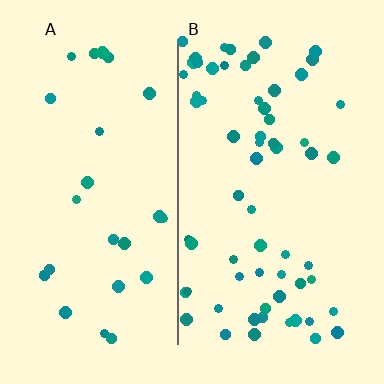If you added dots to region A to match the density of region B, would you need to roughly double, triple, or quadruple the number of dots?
Approximately double.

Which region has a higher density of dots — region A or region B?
B (the right).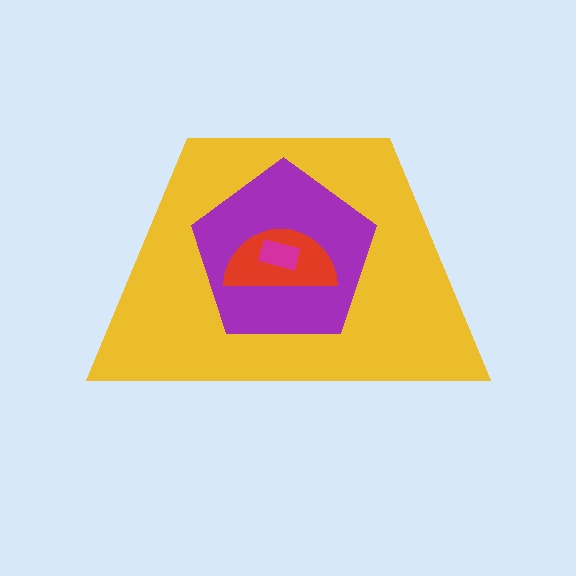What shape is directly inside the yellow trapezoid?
The purple pentagon.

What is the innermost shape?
The magenta rectangle.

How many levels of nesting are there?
4.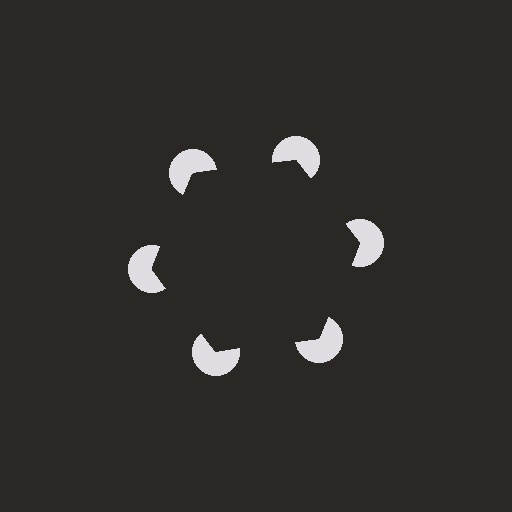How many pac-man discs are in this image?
There are 6 — one at each vertex of the illusory hexagon.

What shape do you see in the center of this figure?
An illusory hexagon — its edges are inferred from the aligned wedge cuts in the pac-man discs, not physically drawn.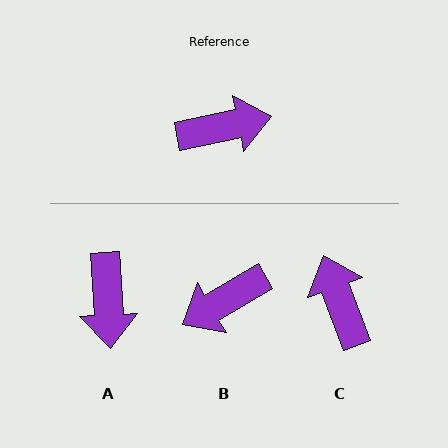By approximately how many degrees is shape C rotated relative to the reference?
Approximately 99 degrees counter-clockwise.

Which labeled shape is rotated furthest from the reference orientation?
B, about 161 degrees away.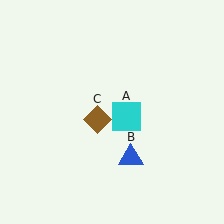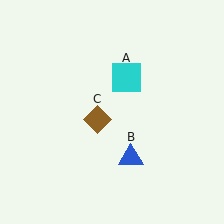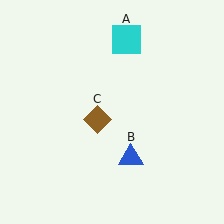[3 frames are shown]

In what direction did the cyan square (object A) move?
The cyan square (object A) moved up.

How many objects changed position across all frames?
1 object changed position: cyan square (object A).